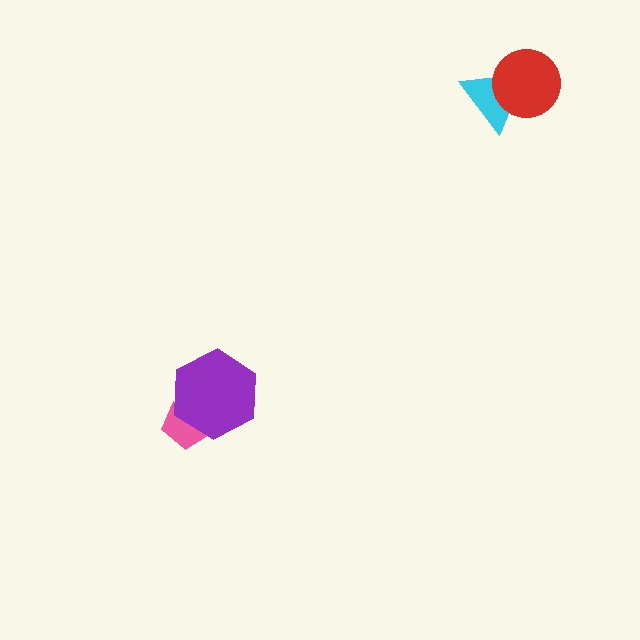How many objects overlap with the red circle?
1 object overlaps with the red circle.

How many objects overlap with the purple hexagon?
1 object overlaps with the purple hexagon.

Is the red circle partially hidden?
No, no other shape covers it.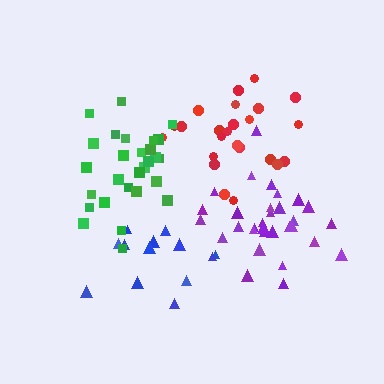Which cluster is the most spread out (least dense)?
Blue.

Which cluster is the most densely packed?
Purple.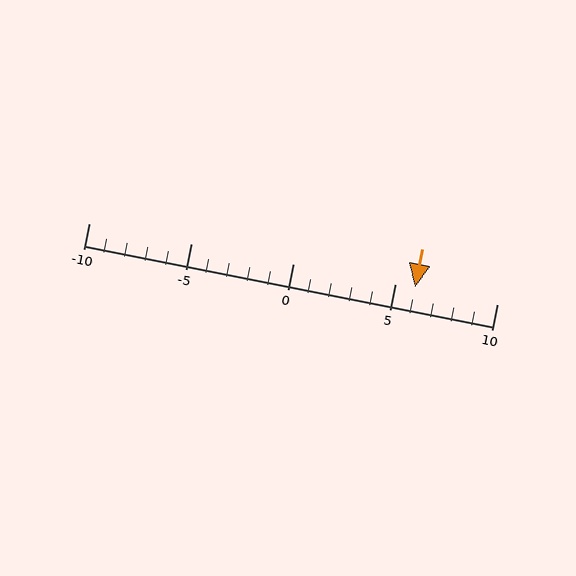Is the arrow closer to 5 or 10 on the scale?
The arrow is closer to 5.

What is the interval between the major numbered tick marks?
The major tick marks are spaced 5 units apart.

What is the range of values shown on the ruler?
The ruler shows values from -10 to 10.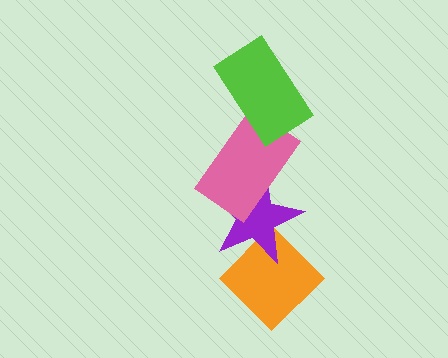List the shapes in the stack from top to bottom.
From top to bottom: the lime rectangle, the pink rectangle, the purple star, the orange diamond.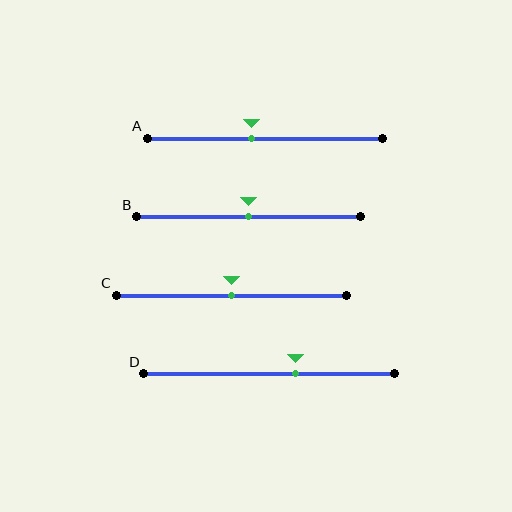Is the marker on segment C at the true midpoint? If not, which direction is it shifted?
Yes, the marker on segment C is at the true midpoint.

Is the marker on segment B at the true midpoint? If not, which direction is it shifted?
Yes, the marker on segment B is at the true midpoint.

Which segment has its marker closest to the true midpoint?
Segment B has its marker closest to the true midpoint.